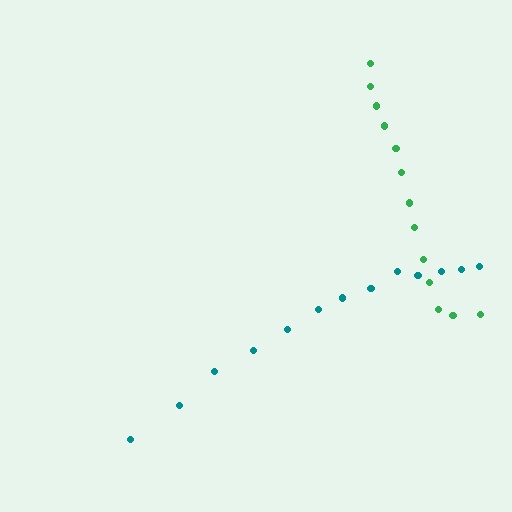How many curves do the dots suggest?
There are 2 distinct paths.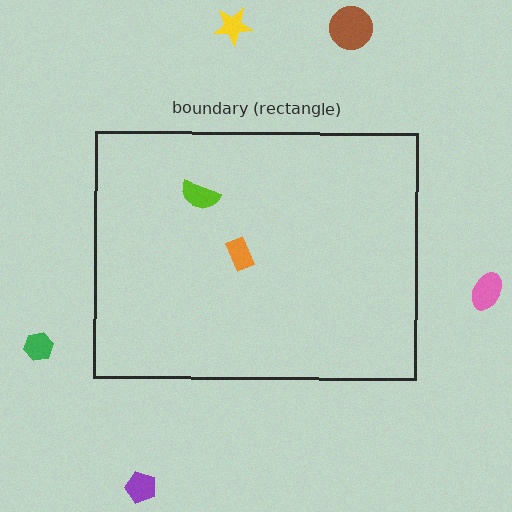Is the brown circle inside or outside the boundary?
Outside.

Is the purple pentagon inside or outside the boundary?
Outside.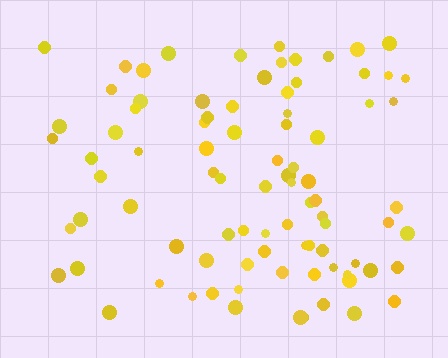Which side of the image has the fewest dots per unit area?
The left.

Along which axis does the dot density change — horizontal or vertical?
Horizontal.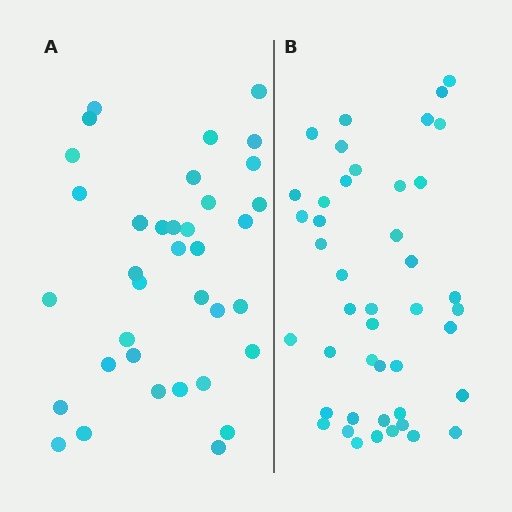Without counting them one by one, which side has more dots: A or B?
Region B (the right region) has more dots.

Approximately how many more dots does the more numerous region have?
Region B has roughly 8 or so more dots than region A.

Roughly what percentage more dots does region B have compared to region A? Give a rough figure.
About 20% more.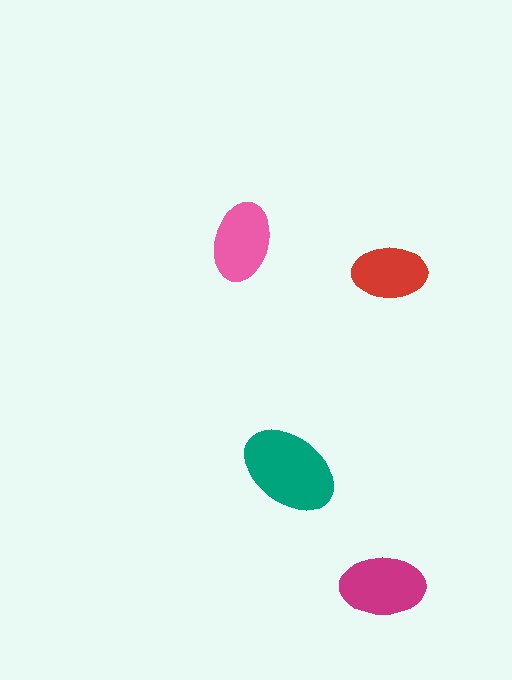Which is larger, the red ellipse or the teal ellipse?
The teal one.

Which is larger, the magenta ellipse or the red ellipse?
The magenta one.